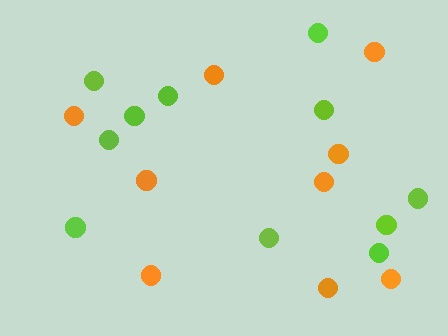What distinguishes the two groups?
There are 2 groups: one group of orange circles (9) and one group of lime circles (11).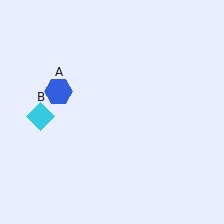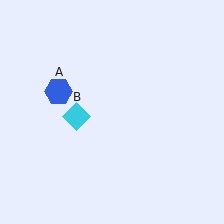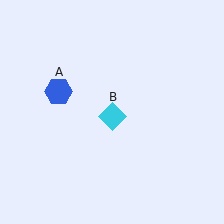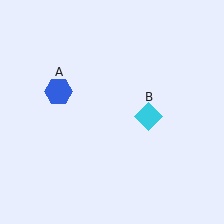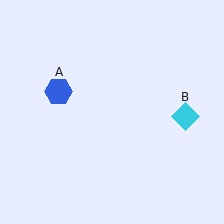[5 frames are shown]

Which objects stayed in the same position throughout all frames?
Blue hexagon (object A) remained stationary.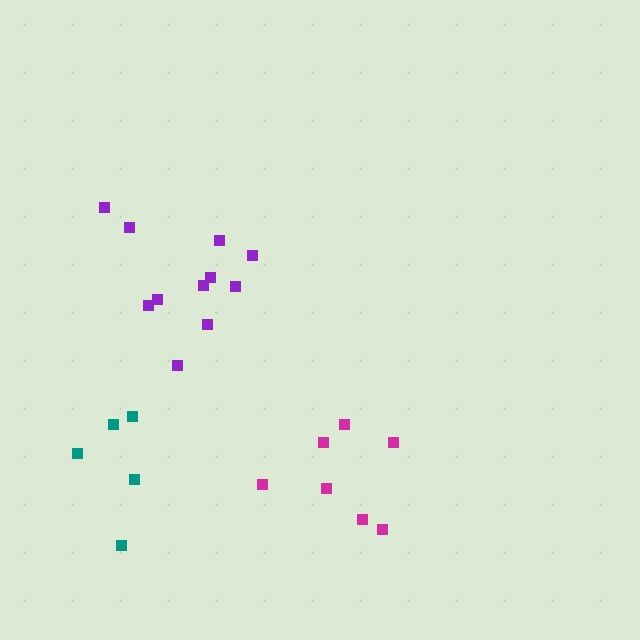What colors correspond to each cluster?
The clusters are colored: teal, purple, magenta.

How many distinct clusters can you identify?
There are 3 distinct clusters.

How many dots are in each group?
Group 1: 5 dots, Group 2: 11 dots, Group 3: 7 dots (23 total).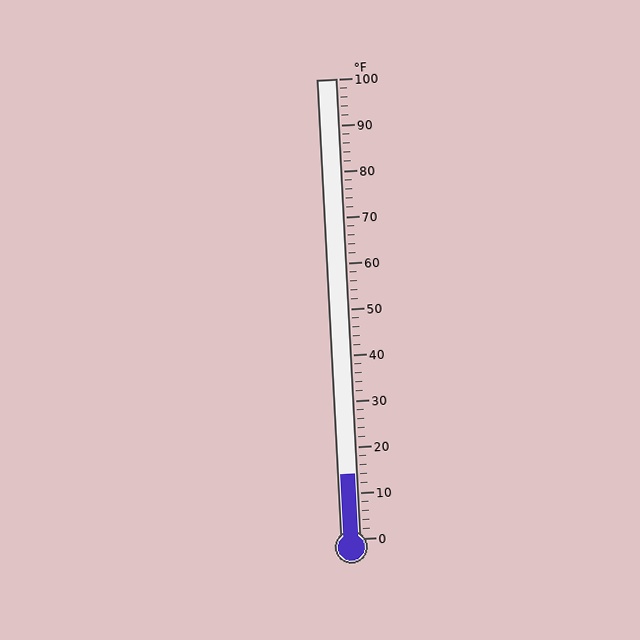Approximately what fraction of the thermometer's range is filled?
The thermometer is filled to approximately 15% of its range.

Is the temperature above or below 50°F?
The temperature is below 50°F.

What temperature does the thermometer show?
The thermometer shows approximately 14°F.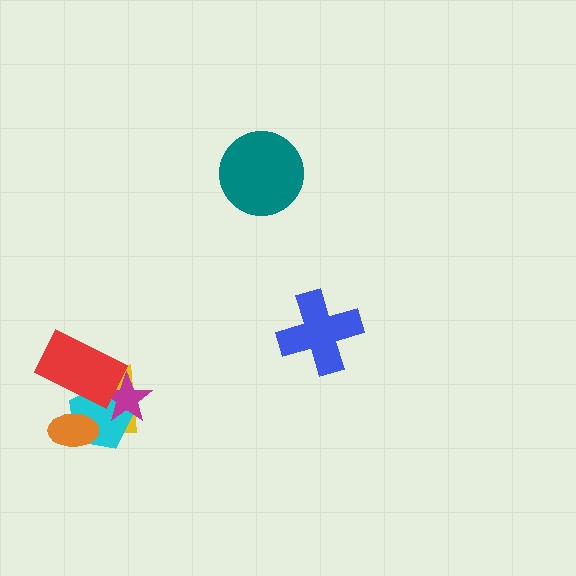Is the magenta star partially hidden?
Yes, it is partially covered by another shape.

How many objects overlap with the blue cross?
0 objects overlap with the blue cross.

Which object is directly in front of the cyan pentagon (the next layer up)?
The magenta star is directly in front of the cyan pentagon.